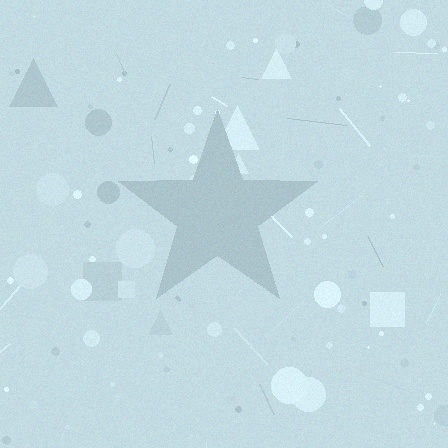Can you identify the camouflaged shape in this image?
The camouflaged shape is a star.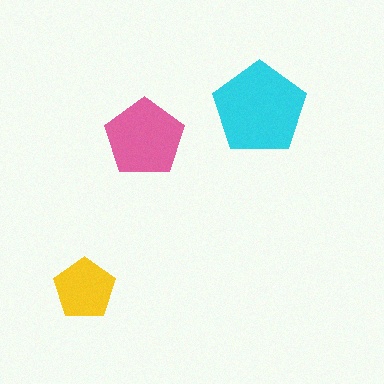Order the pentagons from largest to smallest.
the cyan one, the pink one, the yellow one.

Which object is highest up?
The cyan pentagon is topmost.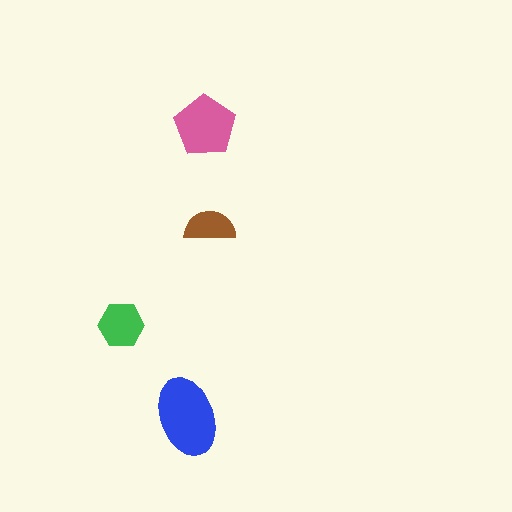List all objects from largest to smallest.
The blue ellipse, the pink pentagon, the green hexagon, the brown semicircle.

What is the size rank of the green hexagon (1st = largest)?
3rd.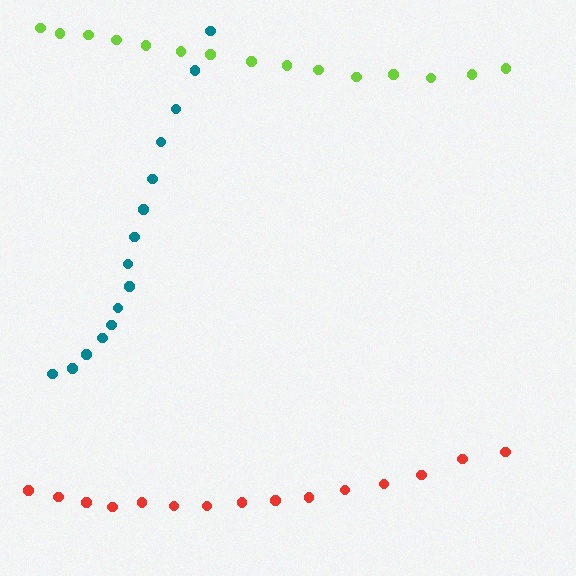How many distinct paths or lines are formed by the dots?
There are 3 distinct paths.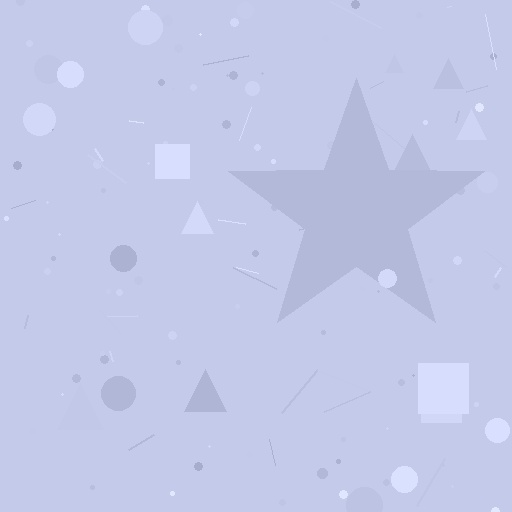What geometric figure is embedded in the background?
A star is embedded in the background.